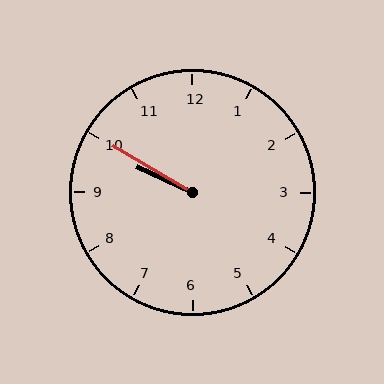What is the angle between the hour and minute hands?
Approximately 5 degrees.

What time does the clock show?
9:50.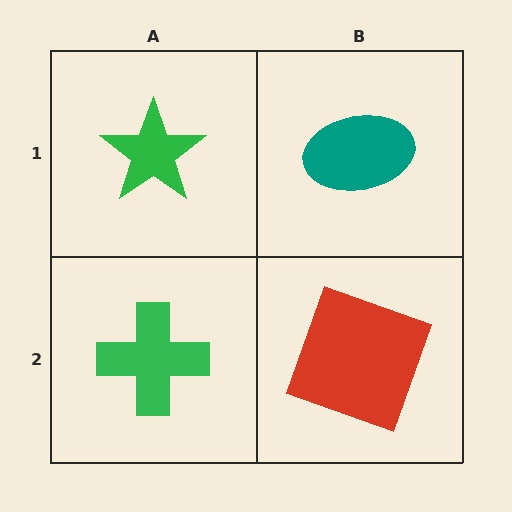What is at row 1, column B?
A teal ellipse.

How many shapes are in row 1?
2 shapes.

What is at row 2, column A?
A green cross.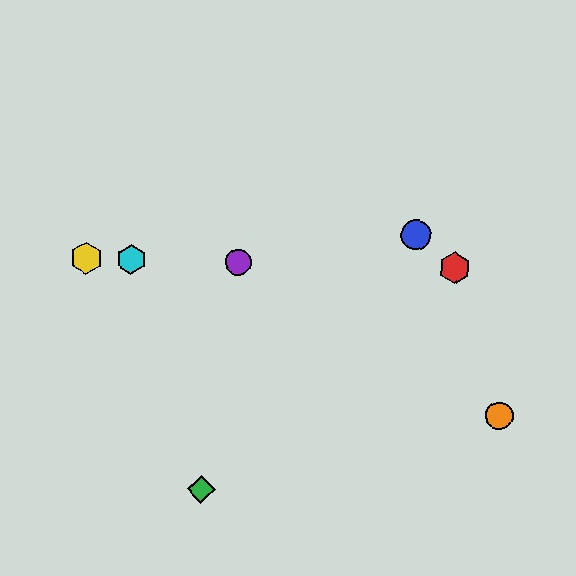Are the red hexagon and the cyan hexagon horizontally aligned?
Yes, both are at y≈268.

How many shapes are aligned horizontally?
4 shapes (the red hexagon, the yellow hexagon, the purple circle, the cyan hexagon) are aligned horizontally.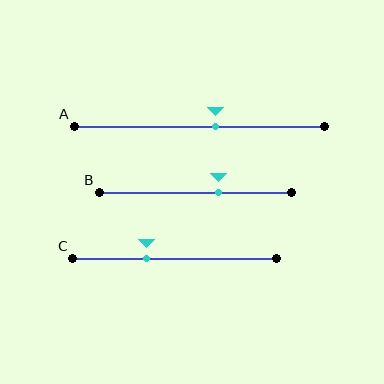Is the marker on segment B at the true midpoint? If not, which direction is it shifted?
No, the marker on segment B is shifted to the right by about 12% of the segment length.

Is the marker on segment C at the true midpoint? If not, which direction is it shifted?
No, the marker on segment C is shifted to the left by about 14% of the segment length.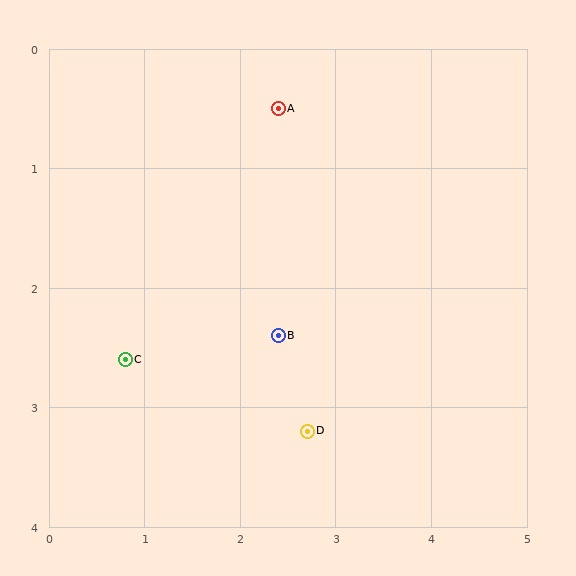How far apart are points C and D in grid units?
Points C and D are about 2.0 grid units apart.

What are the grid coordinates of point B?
Point B is at approximately (2.4, 2.4).